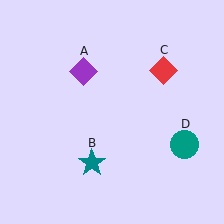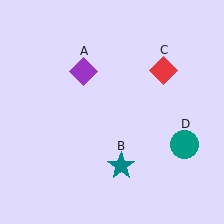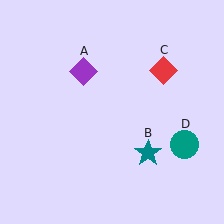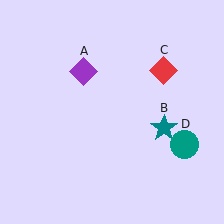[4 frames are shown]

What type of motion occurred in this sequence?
The teal star (object B) rotated counterclockwise around the center of the scene.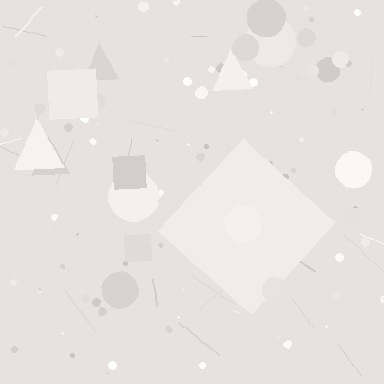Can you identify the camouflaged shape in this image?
The camouflaged shape is a diamond.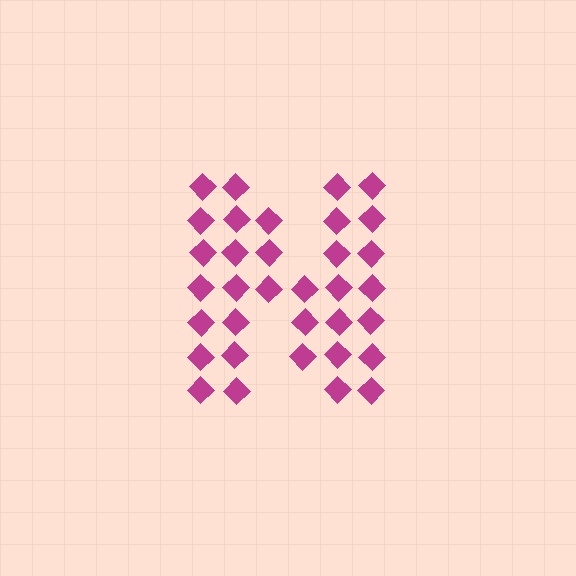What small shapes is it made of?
It is made of small diamonds.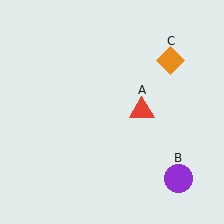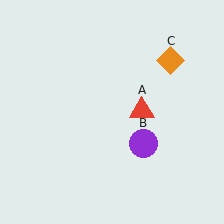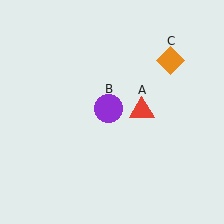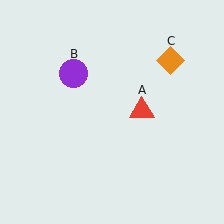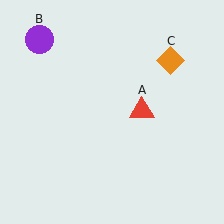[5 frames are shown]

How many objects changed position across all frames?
1 object changed position: purple circle (object B).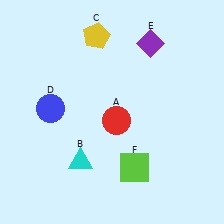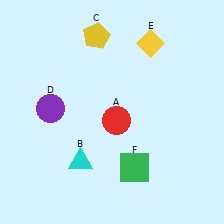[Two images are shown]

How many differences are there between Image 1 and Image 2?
There are 3 differences between the two images.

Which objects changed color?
D changed from blue to purple. E changed from purple to yellow. F changed from lime to green.